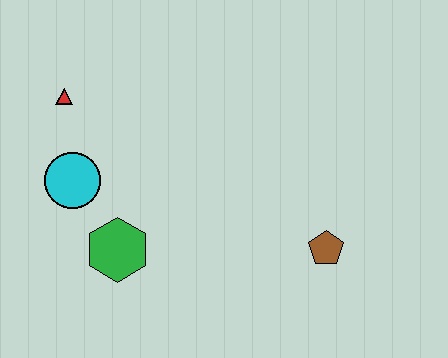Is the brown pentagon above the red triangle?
No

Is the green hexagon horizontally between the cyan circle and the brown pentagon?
Yes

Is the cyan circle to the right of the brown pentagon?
No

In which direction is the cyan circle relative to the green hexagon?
The cyan circle is above the green hexagon.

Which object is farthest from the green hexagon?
The brown pentagon is farthest from the green hexagon.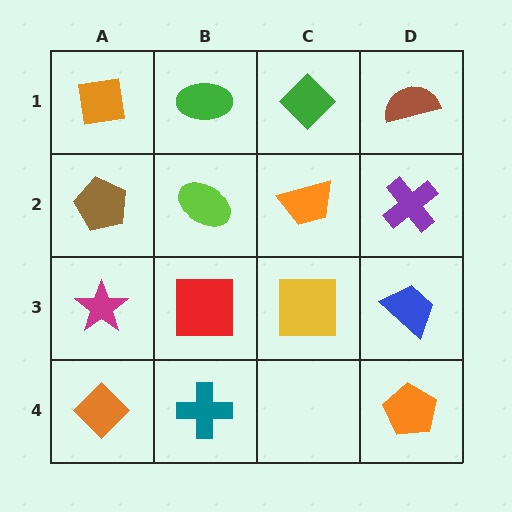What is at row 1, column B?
A green ellipse.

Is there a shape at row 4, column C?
No, that cell is empty.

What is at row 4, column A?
An orange diamond.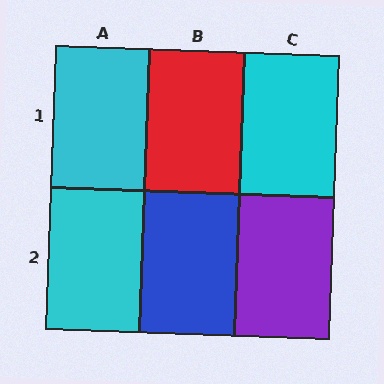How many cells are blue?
1 cell is blue.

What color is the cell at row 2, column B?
Blue.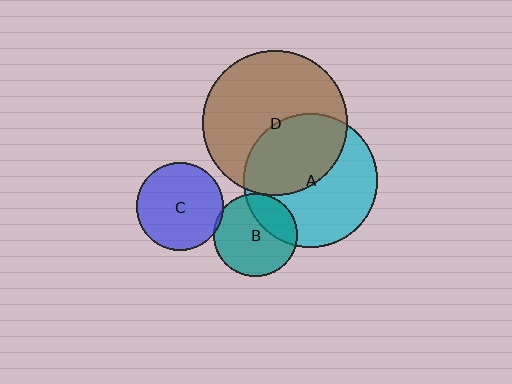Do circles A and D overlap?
Yes.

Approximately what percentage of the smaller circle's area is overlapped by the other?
Approximately 45%.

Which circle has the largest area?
Circle D (brown).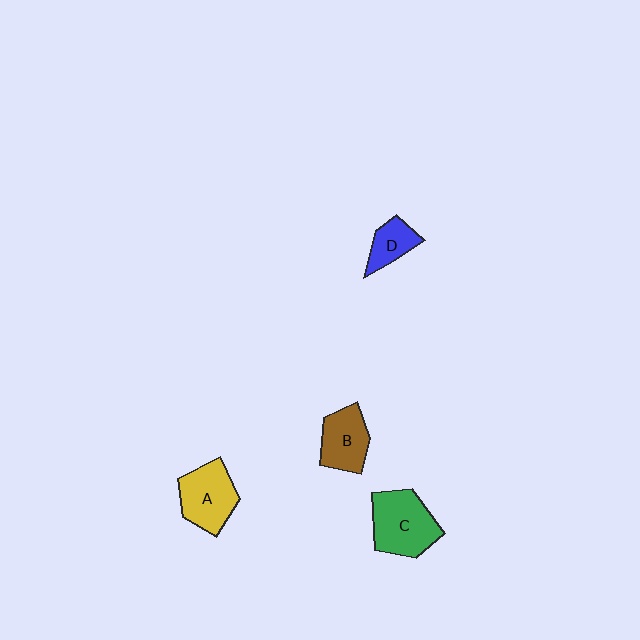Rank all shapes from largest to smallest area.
From largest to smallest: C (green), A (yellow), B (brown), D (blue).